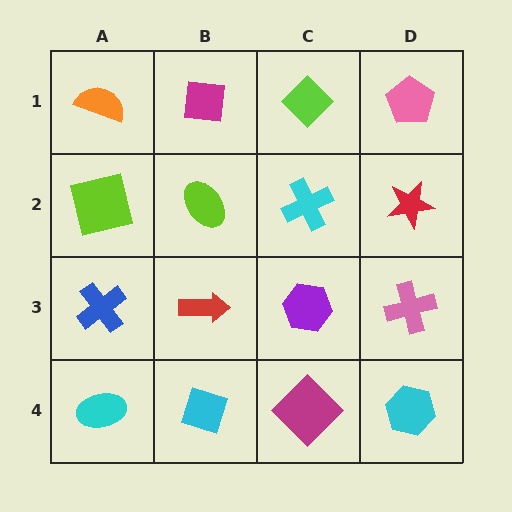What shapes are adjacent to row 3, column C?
A cyan cross (row 2, column C), a magenta diamond (row 4, column C), a red arrow (row 3, column B), a pink cross (row 3, column D).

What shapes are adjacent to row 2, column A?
An orange semicircle (row 1, column A), a blue cross (row 3, column A), a lime ellipse (row 2, column B).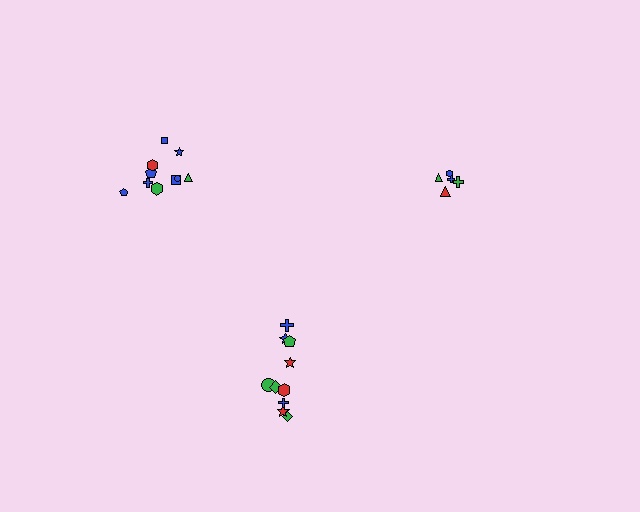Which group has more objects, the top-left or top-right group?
The top-left group.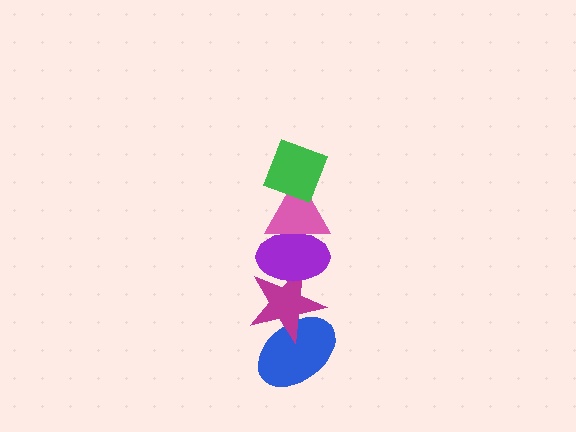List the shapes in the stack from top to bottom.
From top to bottom: the green diamond, the pink triangle, the purple ellipse, the magenta star, the blue ellipse.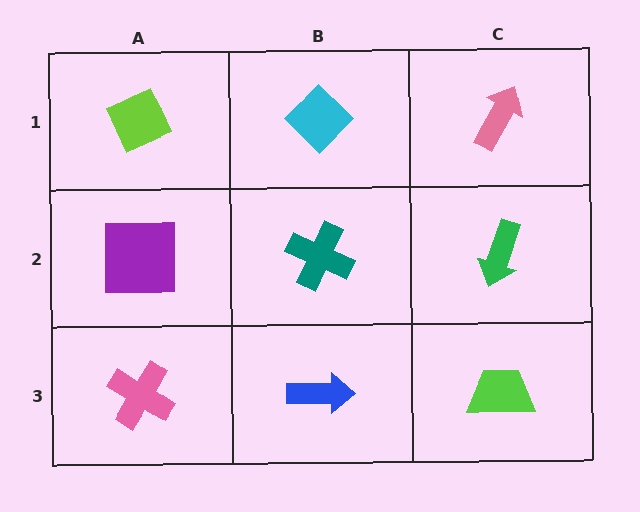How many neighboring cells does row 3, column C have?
2.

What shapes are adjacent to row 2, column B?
A cyan diamond (row 1, column B), a blue arrow (row 3, column B), a purple square (row 2, column A), a green arrow (row 2, column C).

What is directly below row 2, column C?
A lime trapezoid.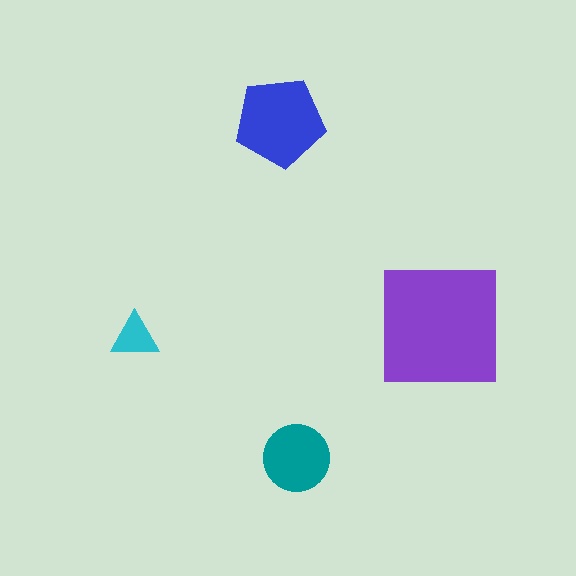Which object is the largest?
The purple square.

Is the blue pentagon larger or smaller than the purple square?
Smaller.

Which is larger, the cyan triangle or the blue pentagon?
The blue pentagon.